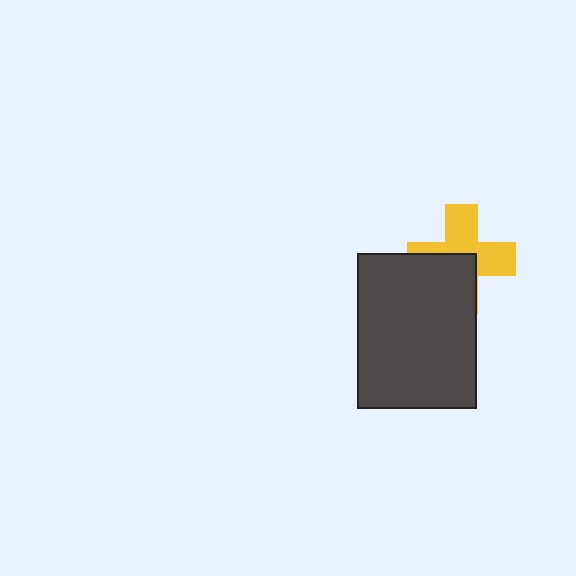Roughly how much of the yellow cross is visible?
About half of it is visible (roughly 55%).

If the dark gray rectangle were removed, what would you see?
You would see the complete yellow cross.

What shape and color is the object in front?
The object in front is a dark gray rectangle.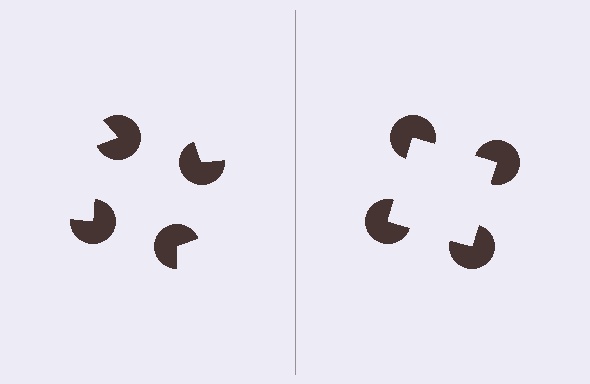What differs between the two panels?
The pac-man discs are positioned identically on both sides; only the wedge orientations differ. On the right they align to a square; on the left they are misaligned.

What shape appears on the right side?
An illusory square.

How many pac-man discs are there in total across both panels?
8 — 4 on each side.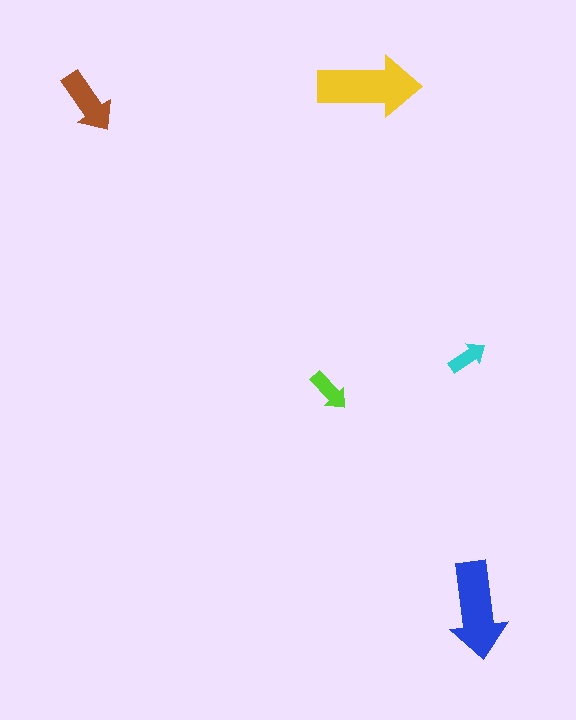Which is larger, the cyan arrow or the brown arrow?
The brown one.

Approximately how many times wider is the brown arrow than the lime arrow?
About 1.5 times wider.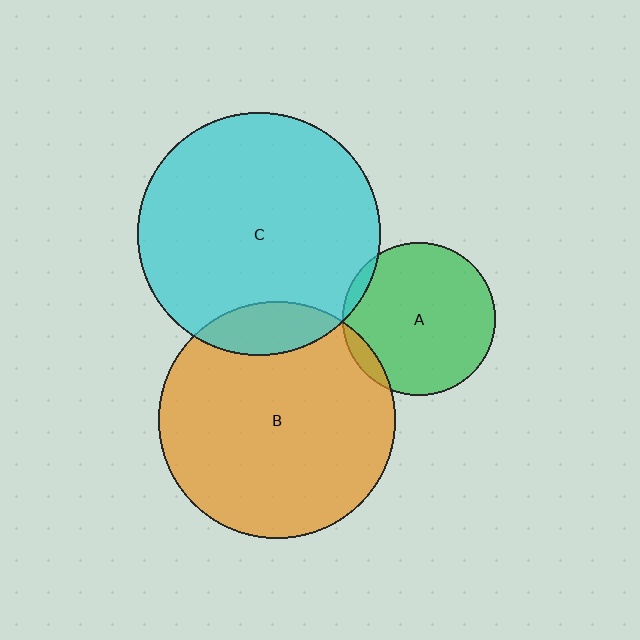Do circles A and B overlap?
Yes.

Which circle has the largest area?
Circle C (cyan).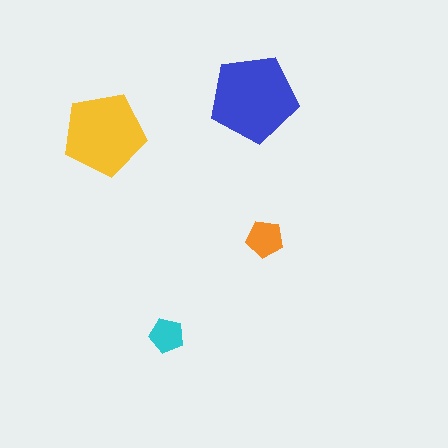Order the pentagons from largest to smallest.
the blue one, the yellow one, the orange one, the cyan one.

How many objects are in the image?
There are 4 objects in the image.